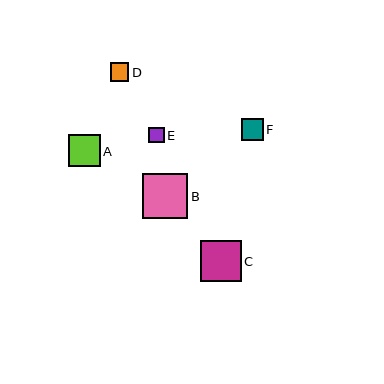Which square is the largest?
Square B is the largest with a size of approximately 45 pixels.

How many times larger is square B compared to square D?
Square B is approximately 2.4 times the size of square D.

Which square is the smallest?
Square E is the smallest with a size of approximately 15 pixels.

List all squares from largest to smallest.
From largest to smallest: B, C, A, F, D, E.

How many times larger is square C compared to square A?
Square C is approximately 1.3 times the size of square A.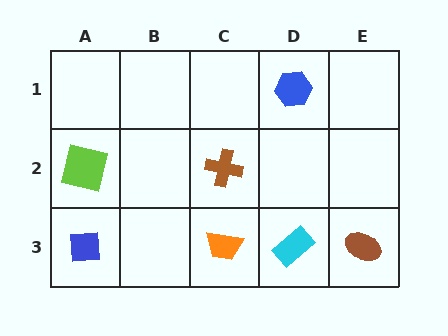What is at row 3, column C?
An orange trapezoid.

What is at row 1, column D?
A blue hexagon.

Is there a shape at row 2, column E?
No, that cell is empty.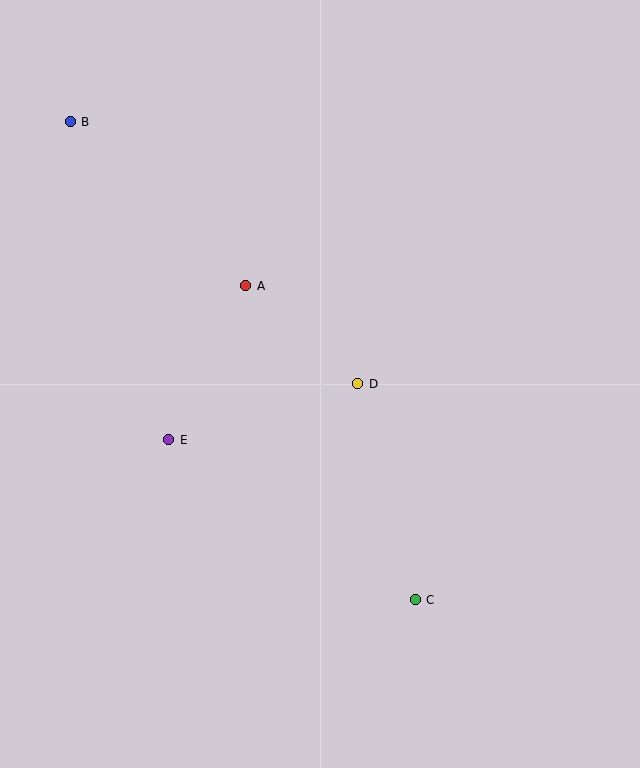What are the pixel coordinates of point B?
Point B is at (70, 122).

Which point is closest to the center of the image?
Point D at (358, 384) is closest to the center.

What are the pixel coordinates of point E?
Point E is at (169, 440).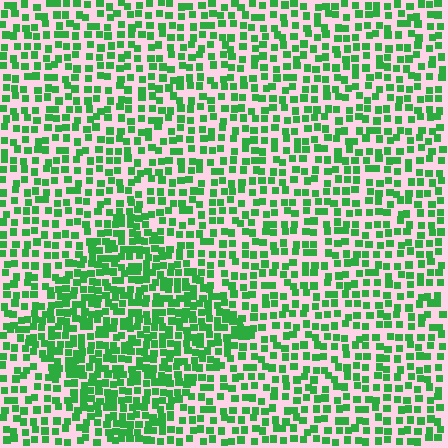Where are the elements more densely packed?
The elements are more densely packed inside the diamond boundary.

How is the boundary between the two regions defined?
The boundary is defined by a change in element density (approximately 1.7x ratio). All elements are the same color, size, and shape.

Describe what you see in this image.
The image contains small green elements arranged at two different densities. A diamond-shaped region is visible where the elements are more densely packed than the surrounding area.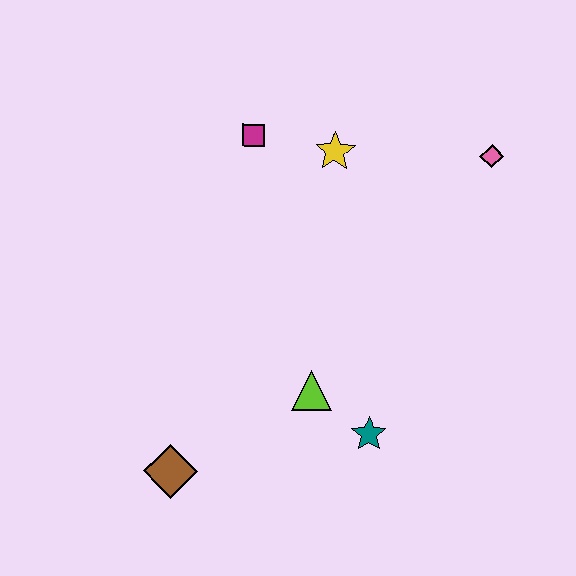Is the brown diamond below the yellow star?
Yes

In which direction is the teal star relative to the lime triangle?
The teal star is to the right of the lime triangle.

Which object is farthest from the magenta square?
The brown diamond is farthest from the magenta square.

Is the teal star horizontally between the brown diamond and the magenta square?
No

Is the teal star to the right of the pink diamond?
No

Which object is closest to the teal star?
The lime triangle is closest to the teal star.